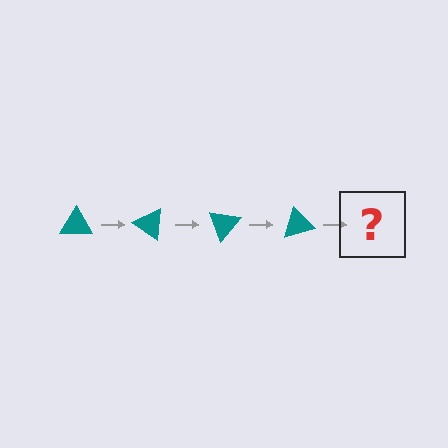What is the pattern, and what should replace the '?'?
The pattern is that the triangle rotates 35 degrees each step. The '?' should be a teal triangle rotated 140 degrees.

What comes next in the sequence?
The next element should be a teal triangle rotated 140 degrees.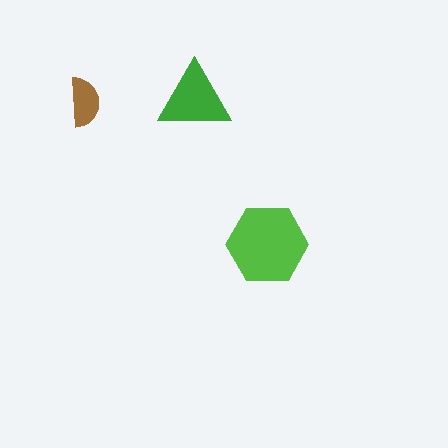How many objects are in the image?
There are 3 objects in the image.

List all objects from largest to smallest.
The lime hexagon, the green triangle, the brown semicircle.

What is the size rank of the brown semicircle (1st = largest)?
3rd.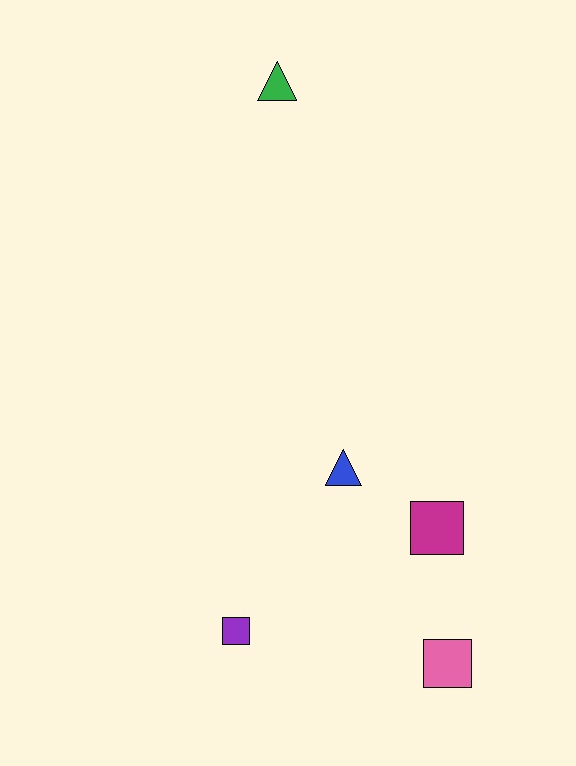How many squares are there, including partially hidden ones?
There are 3 squares.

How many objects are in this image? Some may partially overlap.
There are 5 objects.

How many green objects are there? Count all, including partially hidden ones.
There is 1 green object.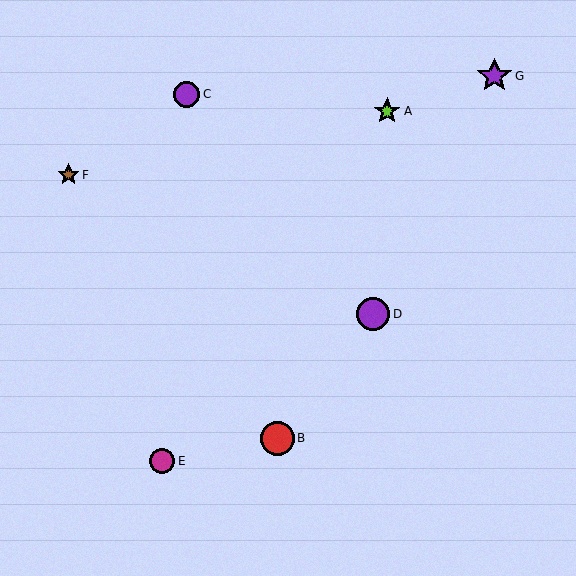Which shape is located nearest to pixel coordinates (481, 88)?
The purple star (labeled G) at (494, 76) is nearest to that location.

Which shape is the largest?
The purple star (labeled G) is the largest.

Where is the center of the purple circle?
The center of the purple circle is at (186, 94).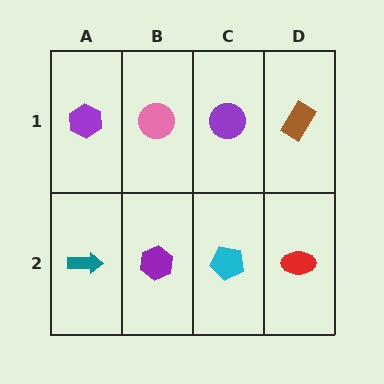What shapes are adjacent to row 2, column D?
A brown rectangle (row 1, column D), a cyan pentagon (row 2, column C).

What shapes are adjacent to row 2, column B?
A pink circle (row 1, column B), a teal arrow (row 2, column A), a cyan pentagon (row 2, column C).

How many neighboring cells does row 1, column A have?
2.